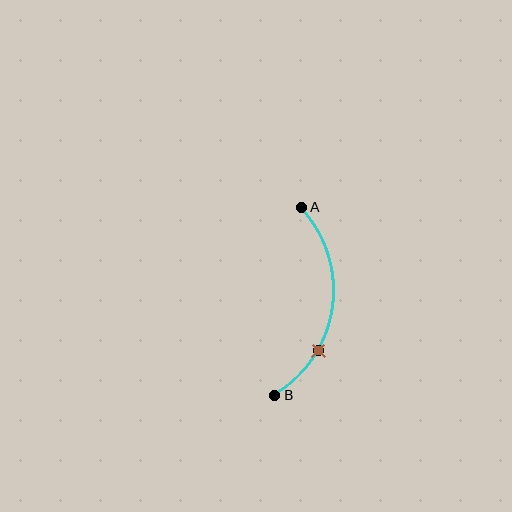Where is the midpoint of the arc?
The arc midpoint is the point on the curve farthest from the straight line joining A and B. It sits to the right of that line.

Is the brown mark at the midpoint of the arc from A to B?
No. The brown mark lies on the arc but is closer to endpoint B. The arc midpoint would be at the point on the curve equidistant along the arc from both A and B.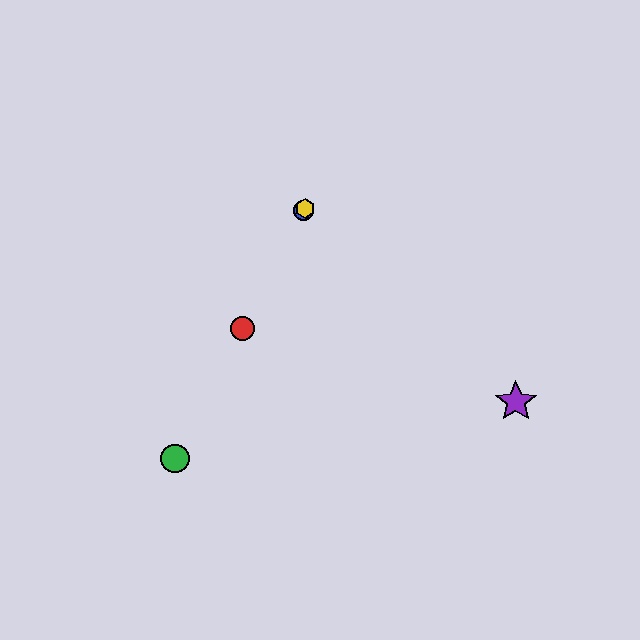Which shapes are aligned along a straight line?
The red circle, the blue circle, the green circle, the yellow hexagon are aligned along a straight line.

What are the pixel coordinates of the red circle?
The red circle is at (243, 328).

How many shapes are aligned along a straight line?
4 shapes (the red circle, the blue circle, the green circle, the yellow hexagon) are aligned along a straight line.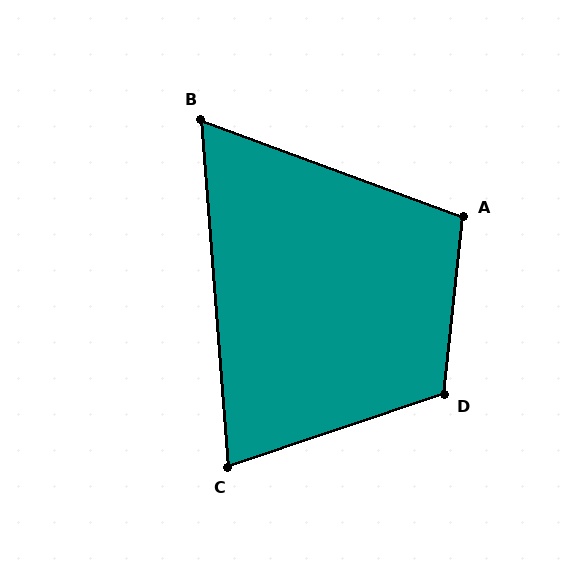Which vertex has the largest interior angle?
D, at approximately 115 degrees.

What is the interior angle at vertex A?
Approximately 104 degrees (obtuse).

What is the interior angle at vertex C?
Approximately 76 degrees (acute).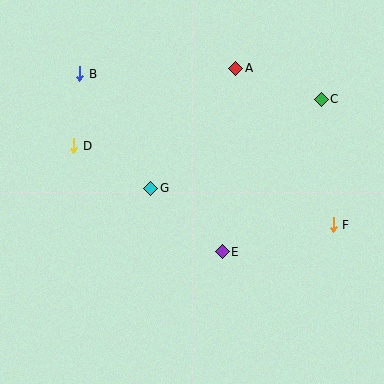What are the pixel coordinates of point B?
Point B is at (80, 74).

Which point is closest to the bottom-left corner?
Point G is closest to the bottom-left corner.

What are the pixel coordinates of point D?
Point D is at (74, 146).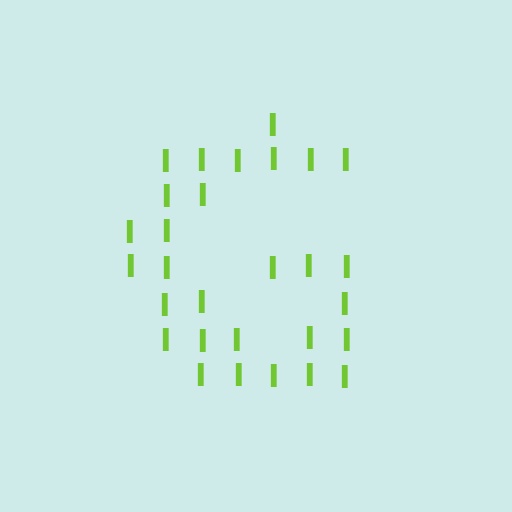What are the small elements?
The small elements are letter I's.